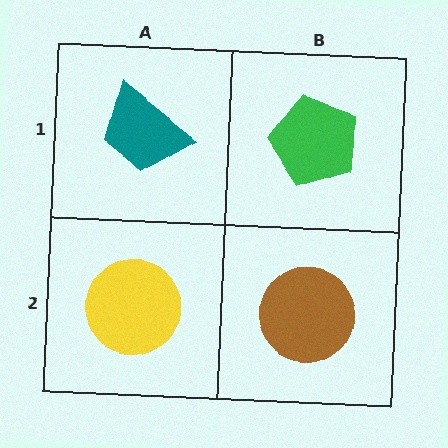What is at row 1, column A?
A teal trapezoid.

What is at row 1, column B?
A green pentagon.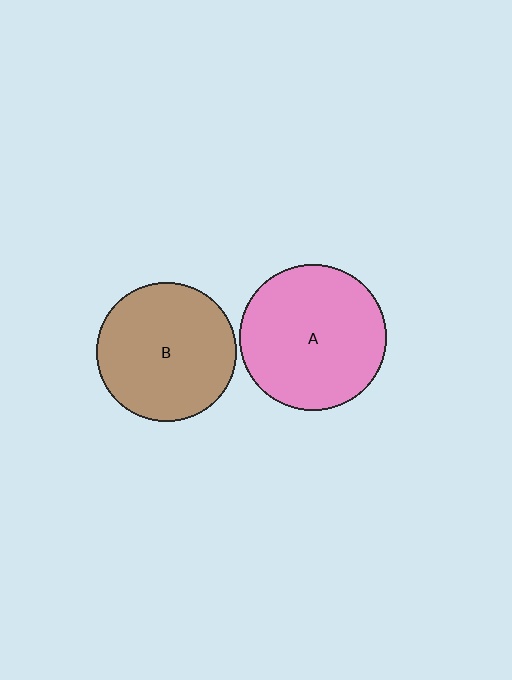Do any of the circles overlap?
No, none of the circles overlap.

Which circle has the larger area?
Circle A (pink).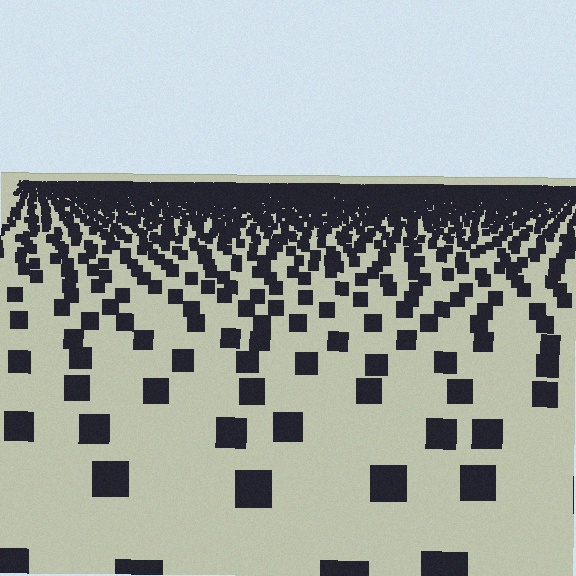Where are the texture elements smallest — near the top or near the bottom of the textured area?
Near the top.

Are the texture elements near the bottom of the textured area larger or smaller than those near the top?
Larger. Near the bottom, elements are closer to the viewer and appear at a bigger on-screen size.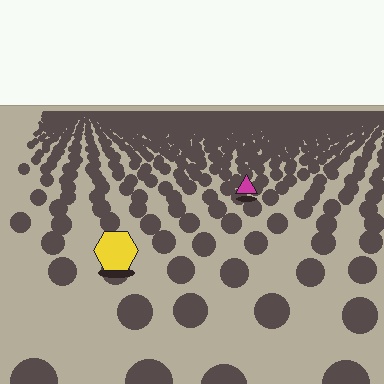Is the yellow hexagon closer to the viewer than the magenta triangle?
Yes. The yellow hexagon is closer — you can tell from the texture gradient: the ground texture is coarser near it.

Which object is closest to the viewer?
The yellow hexagon is closest. The texture marks near it are larger and more spread out.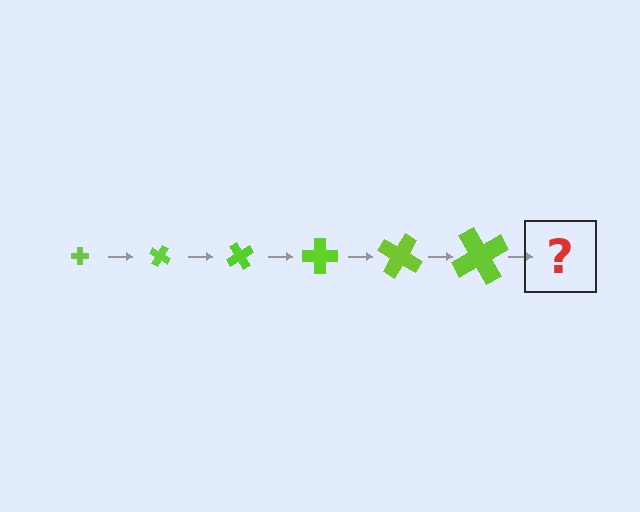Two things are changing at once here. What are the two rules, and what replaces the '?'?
The two rules are that the cross grows larger each step and it rotates 30 degrees each step. The '?' should be a cross, larger than the previous one and rotated 180 degrees from the start.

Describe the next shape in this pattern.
It should be a cross, larger than the previous one and rotated 180 degrees from the start.